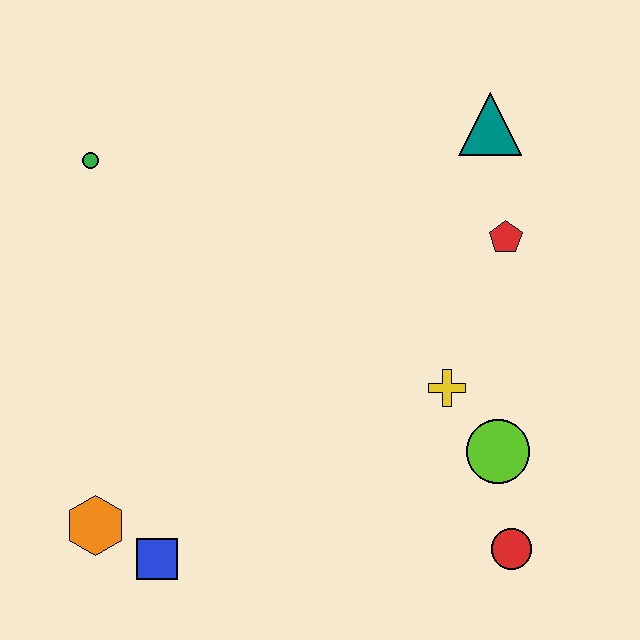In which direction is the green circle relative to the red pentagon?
The green circle is to the left of the red pentagon.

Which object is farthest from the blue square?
The teal triangle is farthest from the blue square.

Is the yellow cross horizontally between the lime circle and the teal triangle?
No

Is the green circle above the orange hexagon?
Yes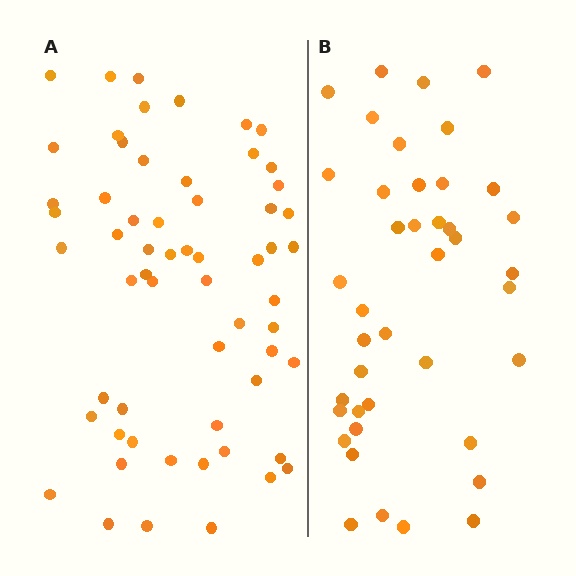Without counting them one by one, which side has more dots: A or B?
Region A (the left region) has more dots.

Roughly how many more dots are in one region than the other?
Region A has approximately 20 more dots than region B.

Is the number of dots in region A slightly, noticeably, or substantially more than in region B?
Region A has substantially more. The ratio is roughly 1.5 to 1.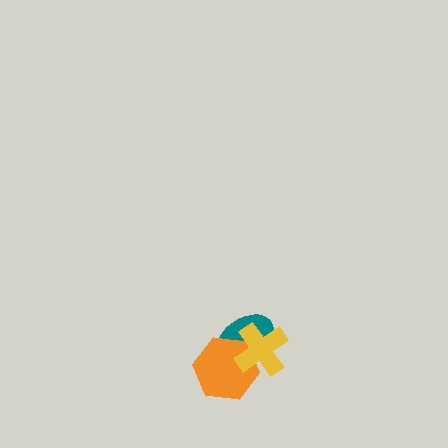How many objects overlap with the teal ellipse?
2 objects overlap with the teal ellipse.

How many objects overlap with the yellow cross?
2 objects overlap with the yellow cross.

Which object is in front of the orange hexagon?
The yellow cross is in front of the orange hexagon.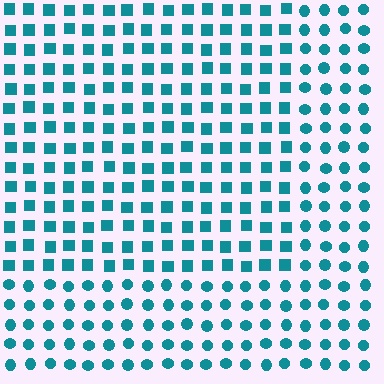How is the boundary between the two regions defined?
The boundary is defined by a change in element shape: squares inside vs. circles outside. All elements share the same color and spacing.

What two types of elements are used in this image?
The image uses squares inside the rectangle region and circles outside it.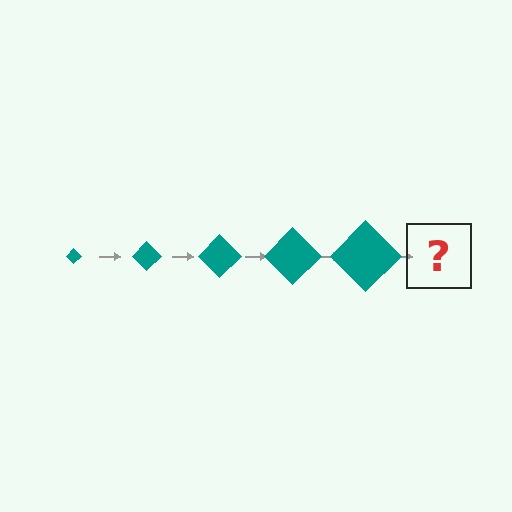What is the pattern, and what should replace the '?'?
The pattern is that the diamond gets progressively larger each step. The '?' should be a teal diamond, larger than the previous one.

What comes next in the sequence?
The next element should be a teal diamond, larger than the previous one.